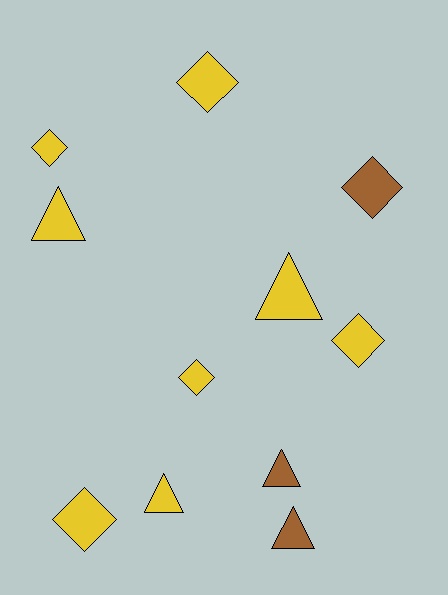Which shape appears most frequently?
Diamond, with 6 objects.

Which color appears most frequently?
Yellow, with 8 objects.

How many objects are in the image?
There are 11 objects.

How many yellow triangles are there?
There are 3 yellow triangles.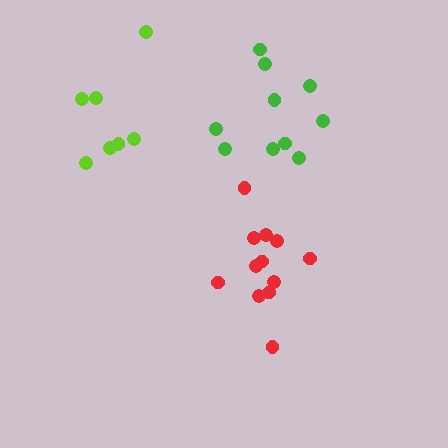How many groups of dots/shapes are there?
There are 3 groups.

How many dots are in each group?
Group 1: 7 dots, Group 2: 10 dots, Group 3: 12 dots (29 total).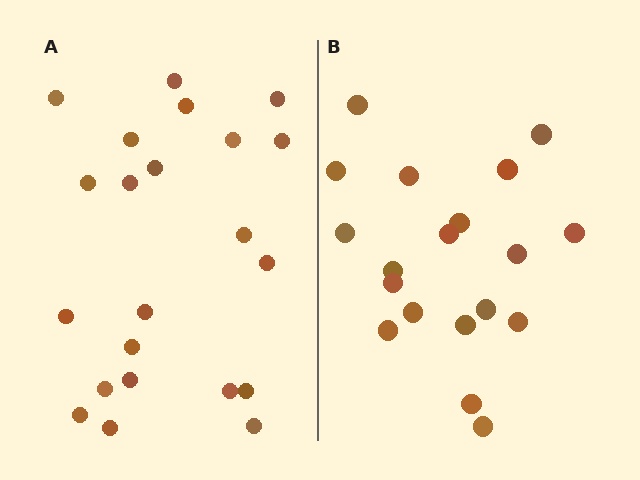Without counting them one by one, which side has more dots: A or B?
Region A (the left region) has more dots.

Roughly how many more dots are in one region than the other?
Region A has just a few more — roughly 2 or 3 more dots than region B.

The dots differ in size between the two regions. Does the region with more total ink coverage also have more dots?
No. Region B has more total ink coverage because its dots are larger, but region A actually contains more individual dots. Total area can be misleading — the number of items is what matters here.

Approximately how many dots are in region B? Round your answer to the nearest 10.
About 20 dots. (The exact count is 19, which rounds to 20.)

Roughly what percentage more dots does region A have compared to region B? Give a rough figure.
About 15% more.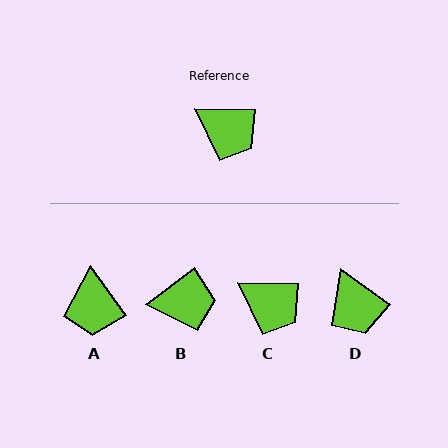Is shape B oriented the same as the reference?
No, it is off by about 38 degrees.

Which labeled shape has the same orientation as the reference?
C.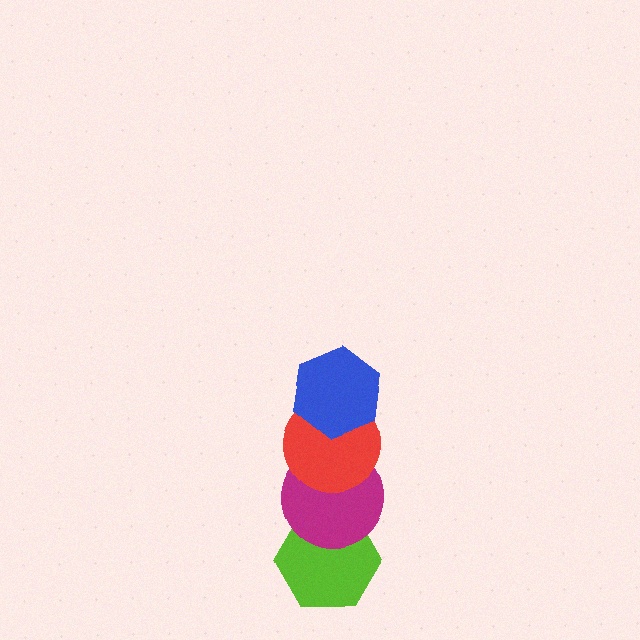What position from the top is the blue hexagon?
The blue hexagon is 1st from the top.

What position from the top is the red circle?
The red circle is 2nd from the top.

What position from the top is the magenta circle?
The magenta circle is 3rd from the top.